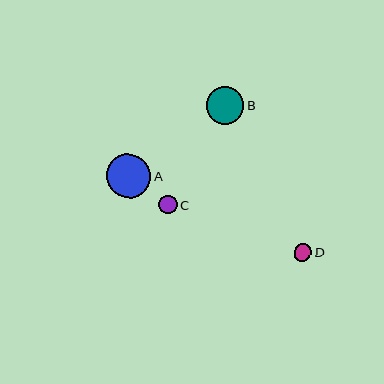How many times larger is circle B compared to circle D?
Circle B is approximately 2.1 times the size of circle D.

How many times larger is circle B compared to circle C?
Circle B is approximately 2.0 times the size of circle C.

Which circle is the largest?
Circle A is the largest with a size of approximately 44 pixels.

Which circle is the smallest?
Circle D is the smallest with a size of approximately 17 pixels.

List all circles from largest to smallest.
From largest to smallest: A, B, C, D.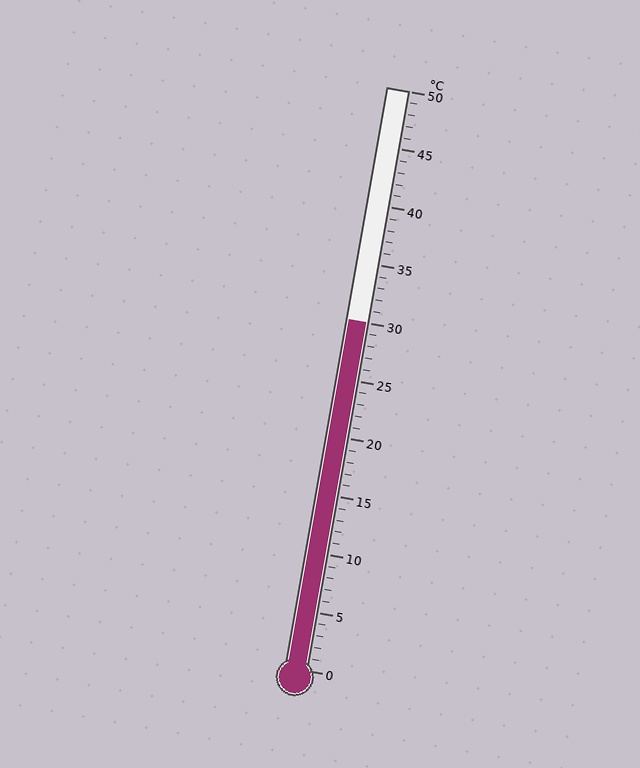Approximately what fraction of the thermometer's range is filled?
The thermometer is filled to approximately 60% of its range.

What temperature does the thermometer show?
The thermometer shows approximately 30°C.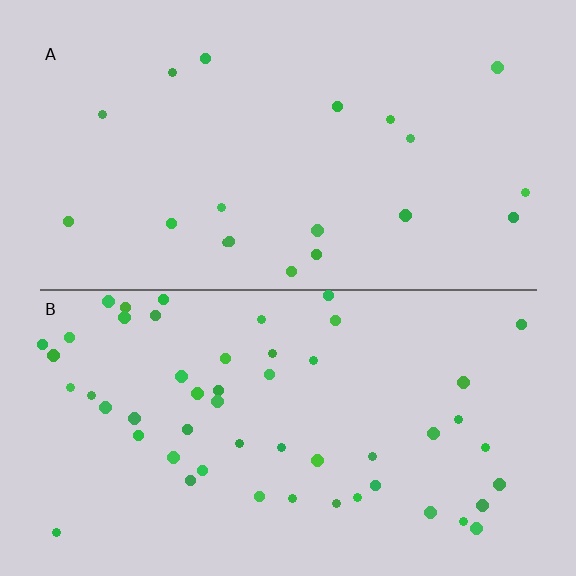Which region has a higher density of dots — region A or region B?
B (the bottom).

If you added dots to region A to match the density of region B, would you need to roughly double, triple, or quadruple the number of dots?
Approximately triple.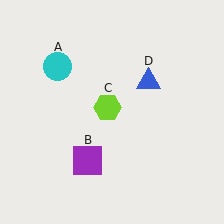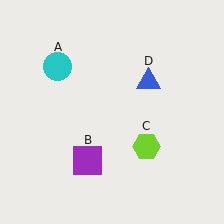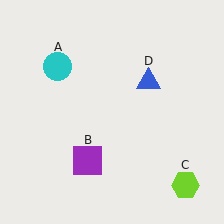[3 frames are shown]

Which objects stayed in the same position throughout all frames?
Cyan circle (object A) and purple square (object B) and blue triangle (object D) remained stationary.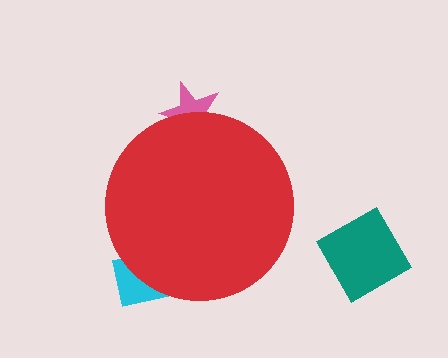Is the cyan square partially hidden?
Yes, the cyan square is partially hidden behind the red circle.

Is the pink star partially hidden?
Yes, the pink star is partially hidden behind the red circle.